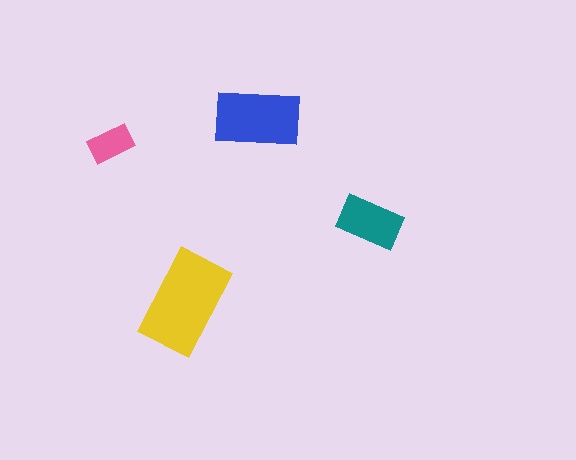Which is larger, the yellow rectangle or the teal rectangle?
The yellow one.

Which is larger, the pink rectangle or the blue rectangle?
The blue one.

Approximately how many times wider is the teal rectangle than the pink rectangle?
About 1.5 times wider.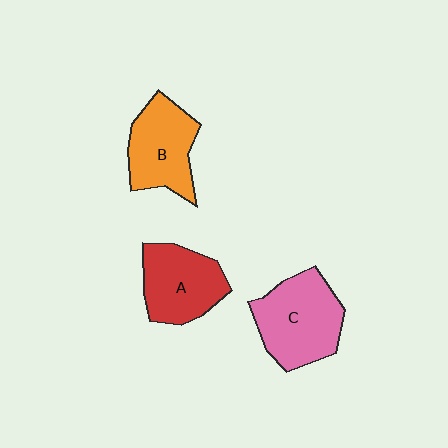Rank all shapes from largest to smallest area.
From largest to smallest: C (pink), B (orange), A (red).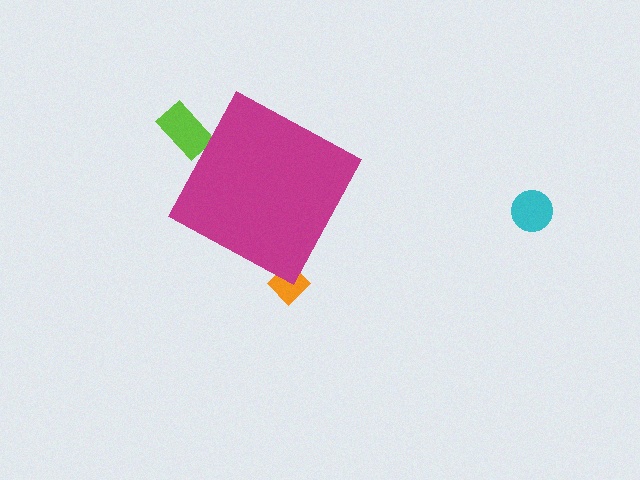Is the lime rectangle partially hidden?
Yes, the lime rectangle is partially hidden behind the magenta diamond.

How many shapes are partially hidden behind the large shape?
2 shapes are partially hidden.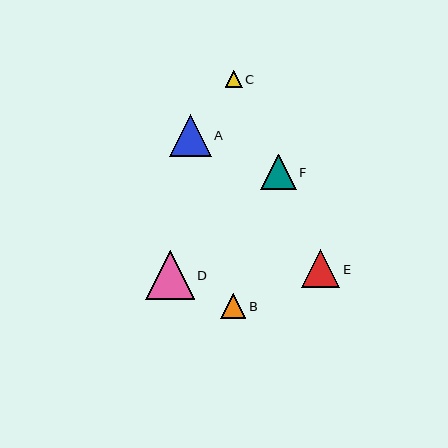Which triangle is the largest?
Triangle D is the largest with a size of approximately 48 pixels.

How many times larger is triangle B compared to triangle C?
Triangle B is approximately 1.5 times the size of triangle C.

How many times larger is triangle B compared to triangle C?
Triangle B is approximately 1.5 times the size of triangle C.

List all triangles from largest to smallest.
From largest to smallest: D, A, E, F, B, C.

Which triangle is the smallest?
Triangle C is the smallest with a size of approximately 17 pixels.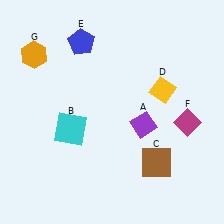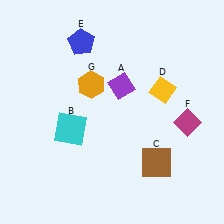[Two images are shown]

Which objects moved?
The objects that moved are: the purple diamond (A), the orange hexagon (G).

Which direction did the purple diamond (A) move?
The purple diamond (A) moved up.